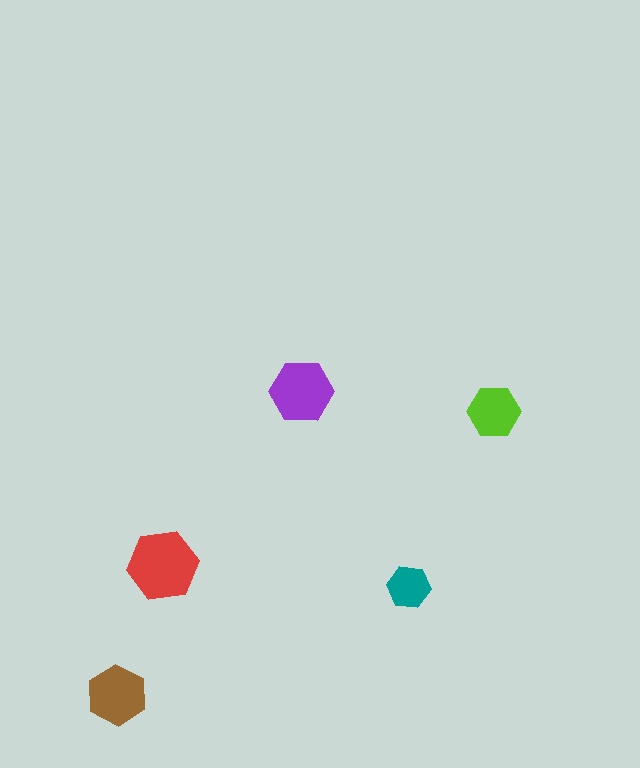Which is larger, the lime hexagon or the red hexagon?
The red one.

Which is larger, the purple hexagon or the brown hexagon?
The purple one.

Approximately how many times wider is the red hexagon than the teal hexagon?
About 1.5 times wider.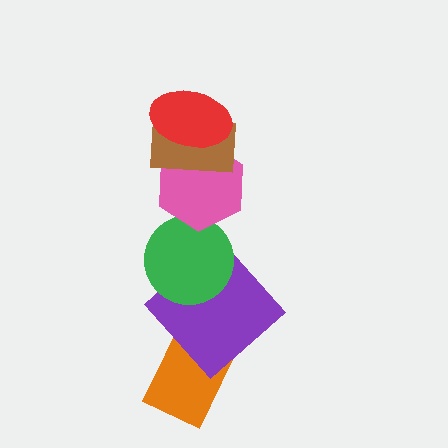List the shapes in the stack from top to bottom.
From top to bottom: the red ellipse, the brown rectangle, the pink hexagon, the green circle, the purple diamond, the orange rectangle.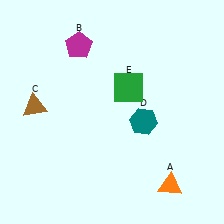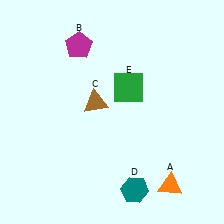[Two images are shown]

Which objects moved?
The objects that moved are: the brown triangle (C), the teal hexagon (D).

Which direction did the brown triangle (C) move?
The brown triangle (C) moved right.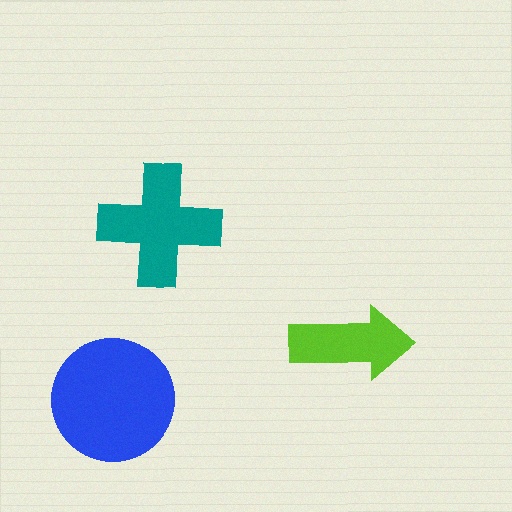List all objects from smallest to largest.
The lime arrow, the teal cross, the blue circle.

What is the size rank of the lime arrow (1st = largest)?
3rd.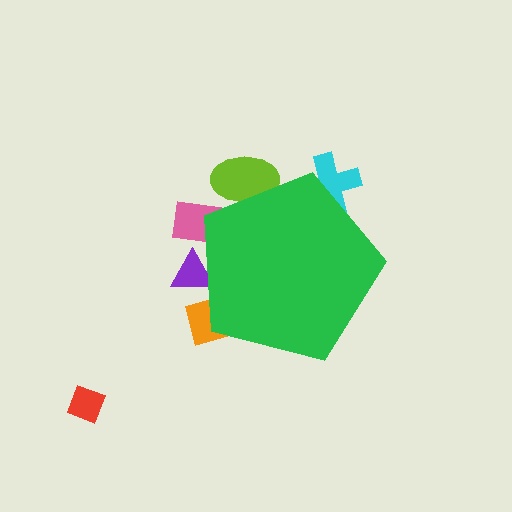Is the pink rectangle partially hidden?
Yes, the pink rectangle is partially hidden behind the green pentagon.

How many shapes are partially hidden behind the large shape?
5 shapes are partially hidden.